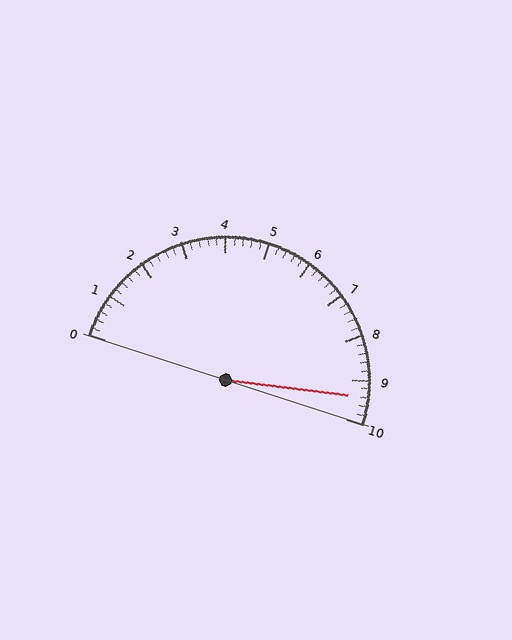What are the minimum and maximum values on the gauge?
The gauge ranges from 0 to 10.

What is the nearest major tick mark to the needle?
The nearest major tick mark is 9.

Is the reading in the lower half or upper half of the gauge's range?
The reading is in the upper half of the range (0 to 10).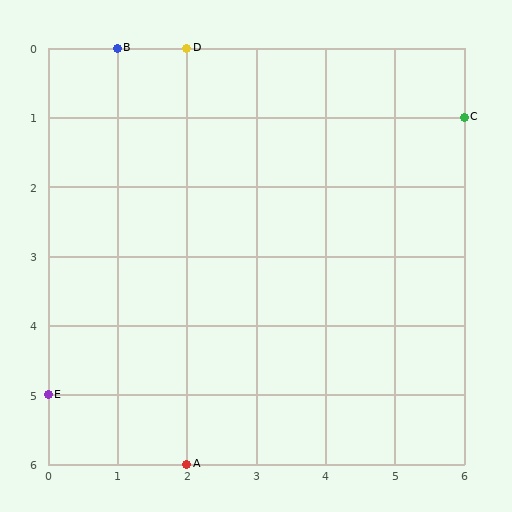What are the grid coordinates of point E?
Point E is at grid coordinates (0, 5).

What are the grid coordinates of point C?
Point C is at grid coordinates (6, 1).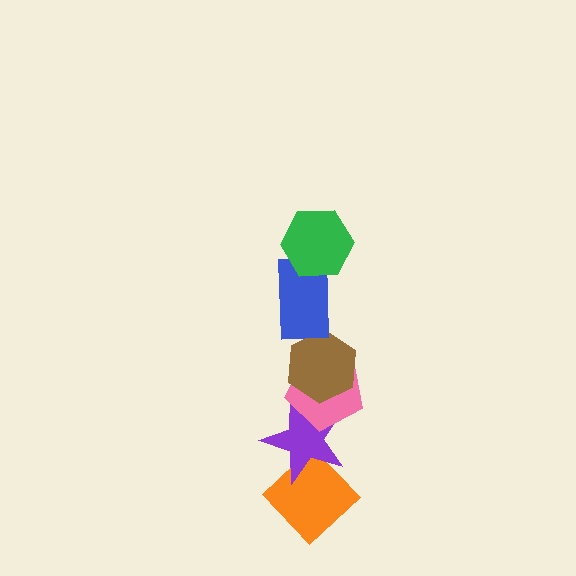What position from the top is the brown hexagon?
The brown hexagon is 3rd from the top.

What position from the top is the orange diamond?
The orange diamond is 6th from the top.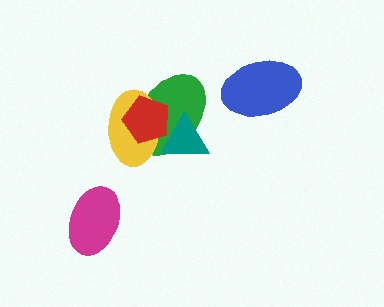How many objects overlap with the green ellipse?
3 objects overlap with the green ellipse.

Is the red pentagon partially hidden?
No, no other shape covers it.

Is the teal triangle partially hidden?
Yes, it is partially covered by another shape.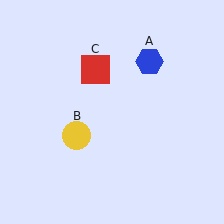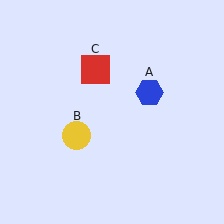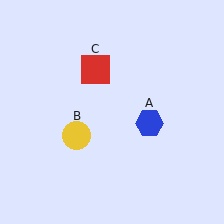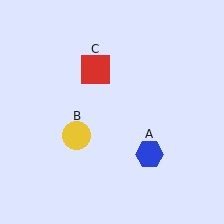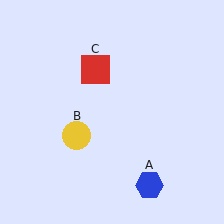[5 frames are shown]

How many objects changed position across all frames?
1 object changed position: blue hexagon (object A).